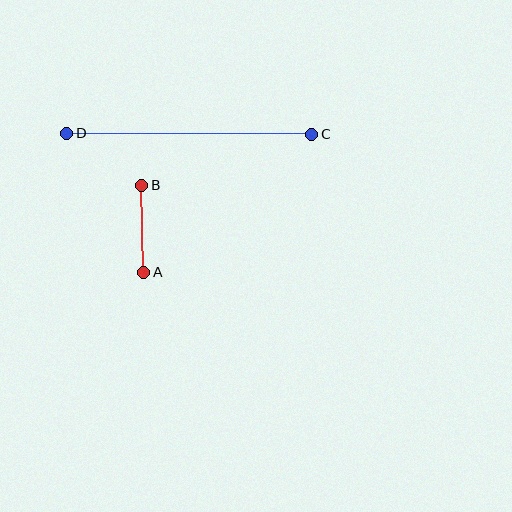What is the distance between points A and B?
The distance is approximately 87 pixels.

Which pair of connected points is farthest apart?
Points C and D are farthest apart.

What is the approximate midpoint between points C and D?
The midpoint is at approximately (189, 134) pixels.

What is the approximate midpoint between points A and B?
The midpoint is at approximately (143, 229) pixels.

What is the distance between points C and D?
The distance is approximately 245 pixels.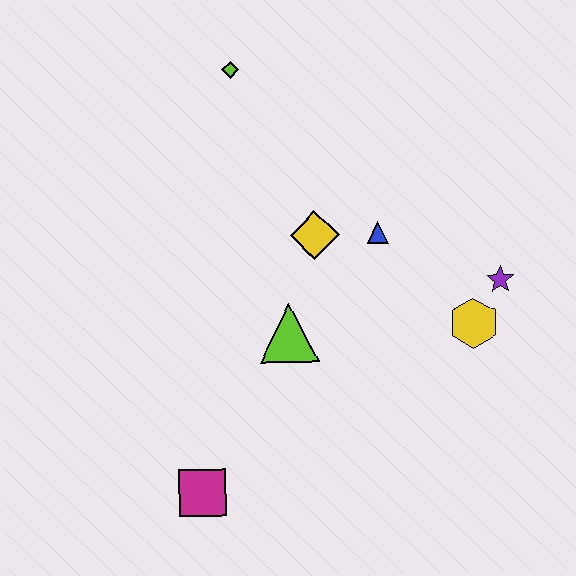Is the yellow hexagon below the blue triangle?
Yes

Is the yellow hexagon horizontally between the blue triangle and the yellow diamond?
No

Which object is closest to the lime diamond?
The yellow diamond is closest to the lime diamond.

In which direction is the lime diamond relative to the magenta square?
The lime diamond is above the magenta square.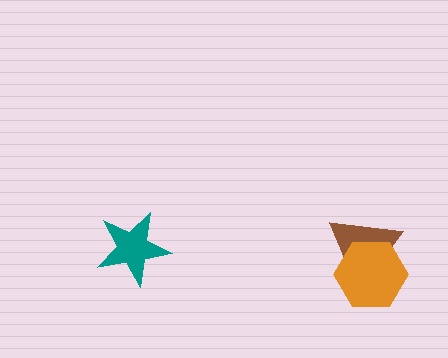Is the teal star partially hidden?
No, no other shape covers it.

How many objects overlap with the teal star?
0 objects overlap with the teal star.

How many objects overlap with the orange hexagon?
1 object overlaps with the orange hexagon.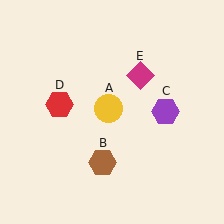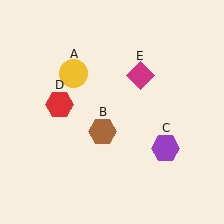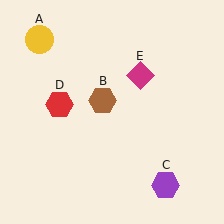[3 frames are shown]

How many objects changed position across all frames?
3 objects changed position: yellow circle (object A), brown hexagon (object B), purple hexagon (object C).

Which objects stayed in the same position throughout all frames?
Red hexagon (object D) and magenta diamond (object E) remained stationary.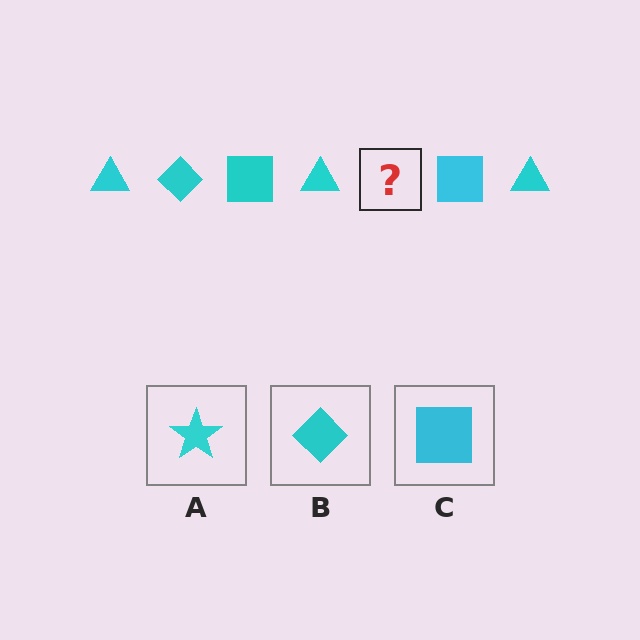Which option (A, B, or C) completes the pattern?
B.